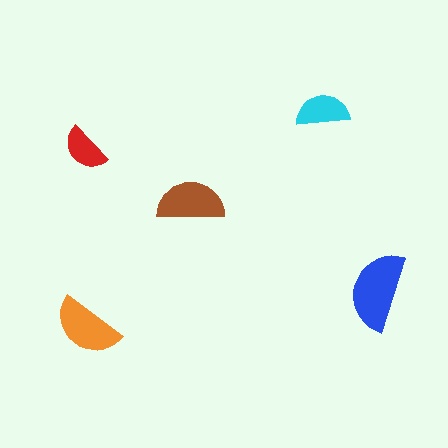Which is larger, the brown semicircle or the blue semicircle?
The blue one.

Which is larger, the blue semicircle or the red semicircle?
The blue one.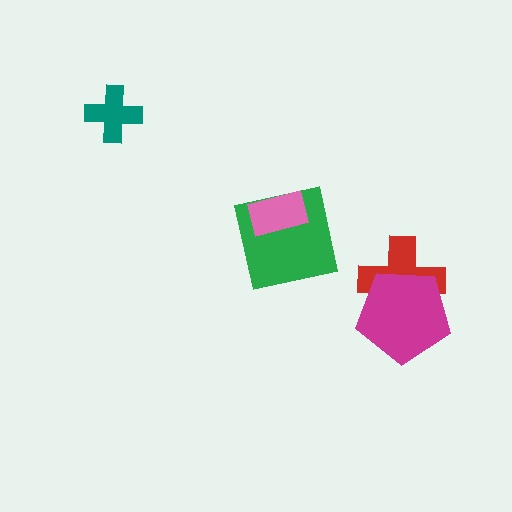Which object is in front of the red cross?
The magenta pentagon is in front of the red cross.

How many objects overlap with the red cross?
1 object overlaps with the red cross.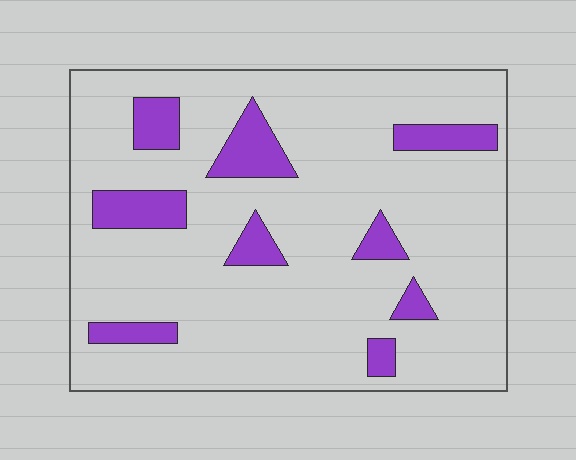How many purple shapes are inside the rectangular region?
9.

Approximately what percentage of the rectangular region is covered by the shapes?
Approximately 15%.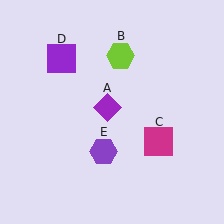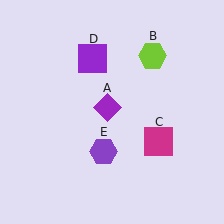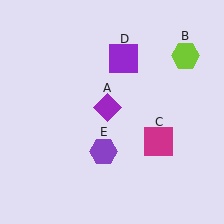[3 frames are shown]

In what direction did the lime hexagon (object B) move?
The lime hexagon (object B) moved right.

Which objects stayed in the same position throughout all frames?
Purple diamond (object A) and magenta square (object C) and purple hexagon (object E) remained stationary.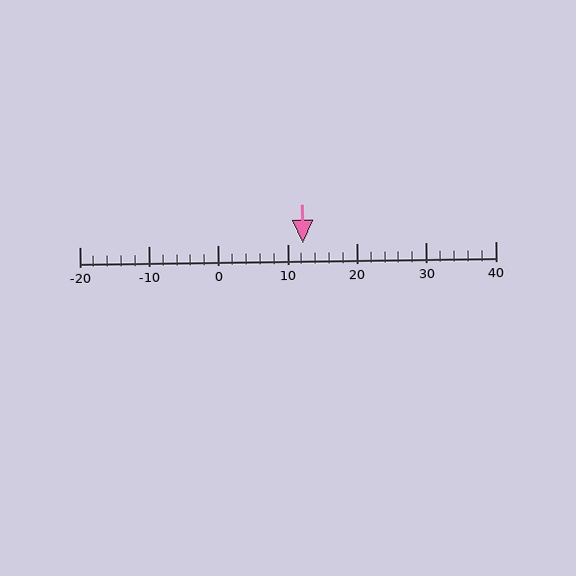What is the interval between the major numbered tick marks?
The major tick marks are spaced 10 units apart.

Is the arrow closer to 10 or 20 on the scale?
The arrow is closer to 10.